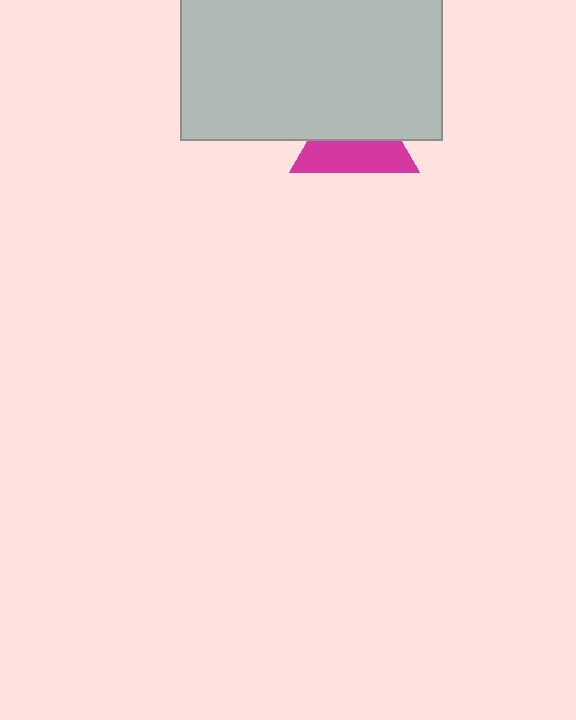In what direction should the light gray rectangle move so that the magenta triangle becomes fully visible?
The light gray rectangle should move up. That is the shortest direction to clear the overlap and leave the magenta triangle fully visible.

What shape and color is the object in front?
The object in front is a light gray rectangle.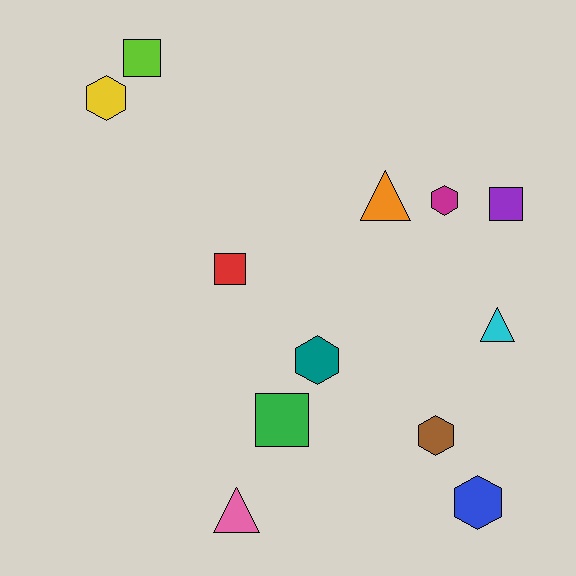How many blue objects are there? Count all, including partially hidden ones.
There is 1 blue object.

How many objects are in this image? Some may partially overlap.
There are 12 objects.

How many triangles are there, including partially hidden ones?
There are 3 triangles.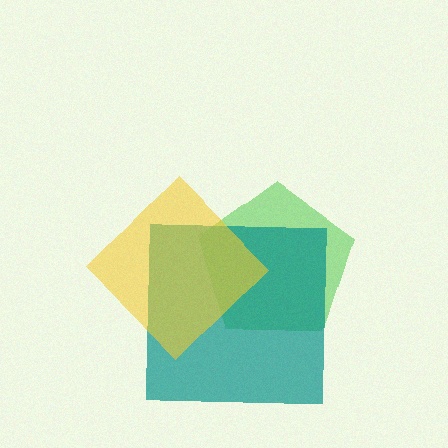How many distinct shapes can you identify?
There are 3 distinct shapes: a green pentagon, a teal square, a yellow diamond.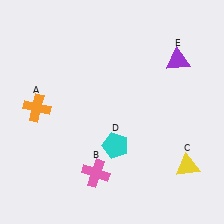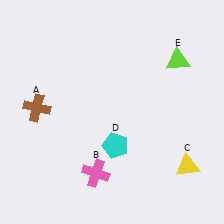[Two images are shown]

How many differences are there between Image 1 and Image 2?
There are 2 differences between the two images.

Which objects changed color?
A changed from orange to brown. E changed from purple to lime.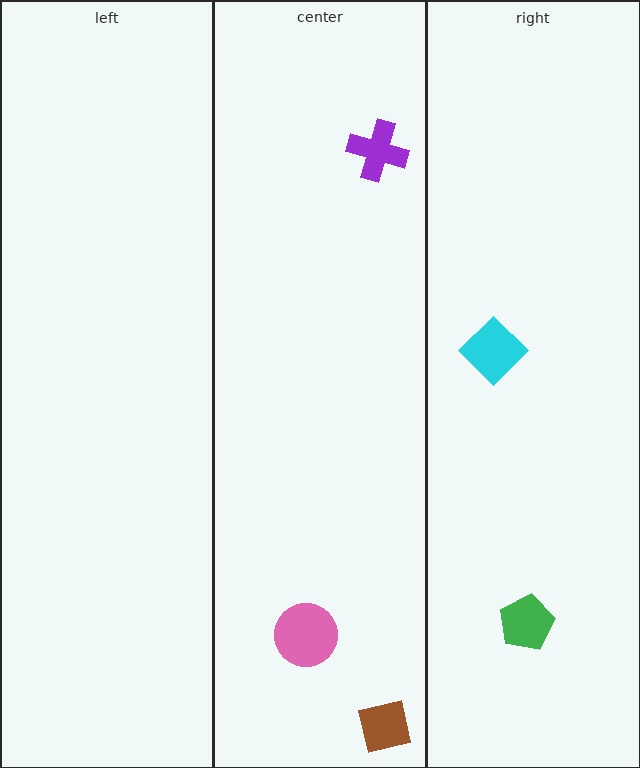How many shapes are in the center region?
3.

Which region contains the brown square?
The center region.